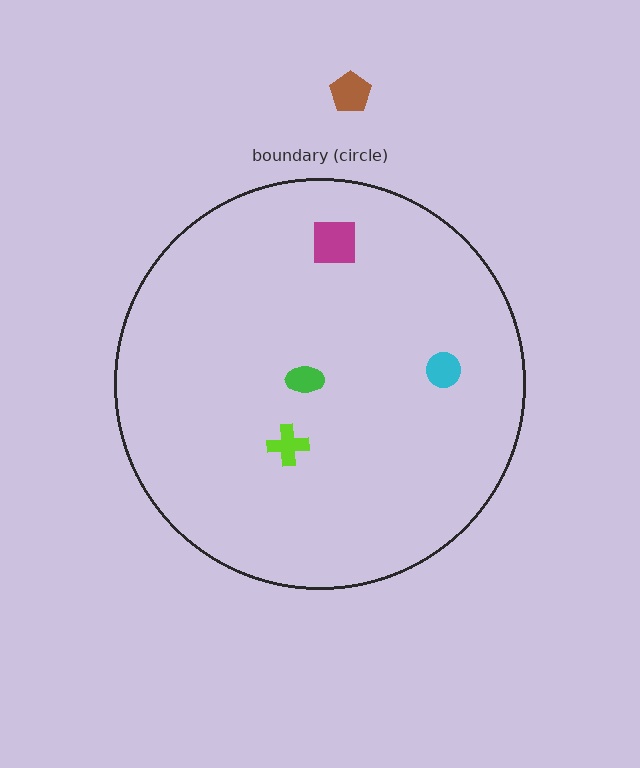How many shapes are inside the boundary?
4 inside, 1 outside.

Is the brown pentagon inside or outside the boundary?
Outside.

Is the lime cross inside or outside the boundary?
Inside.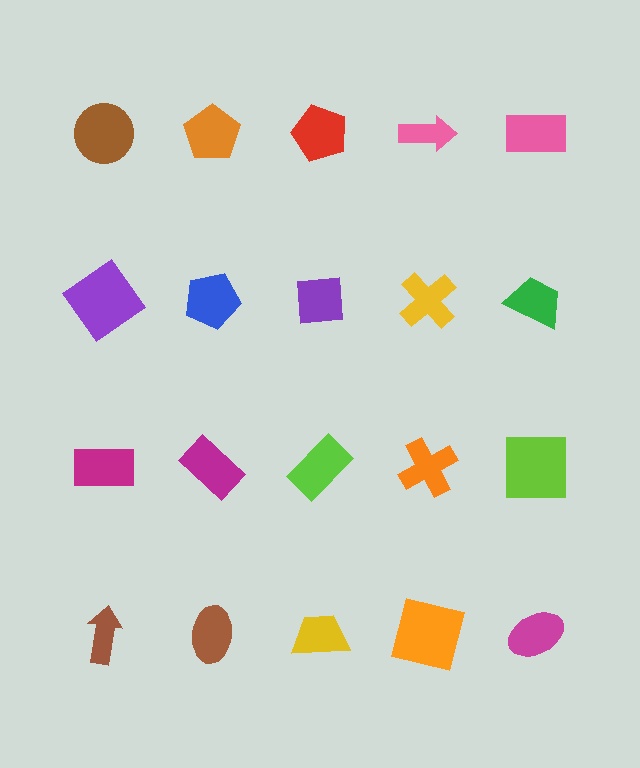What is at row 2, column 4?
A yellow cross.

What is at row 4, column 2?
A brown ellipse.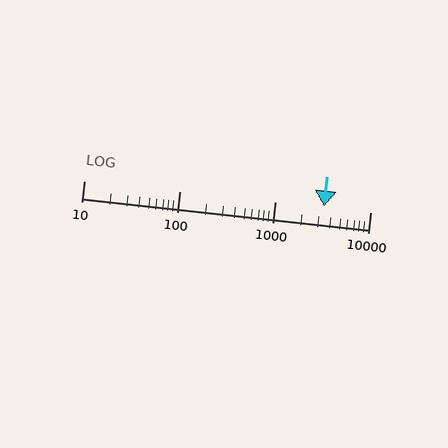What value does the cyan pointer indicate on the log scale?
The pointer indicates approximately 3300.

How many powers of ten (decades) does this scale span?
The scale spans 3 decades, from 10 to 10000.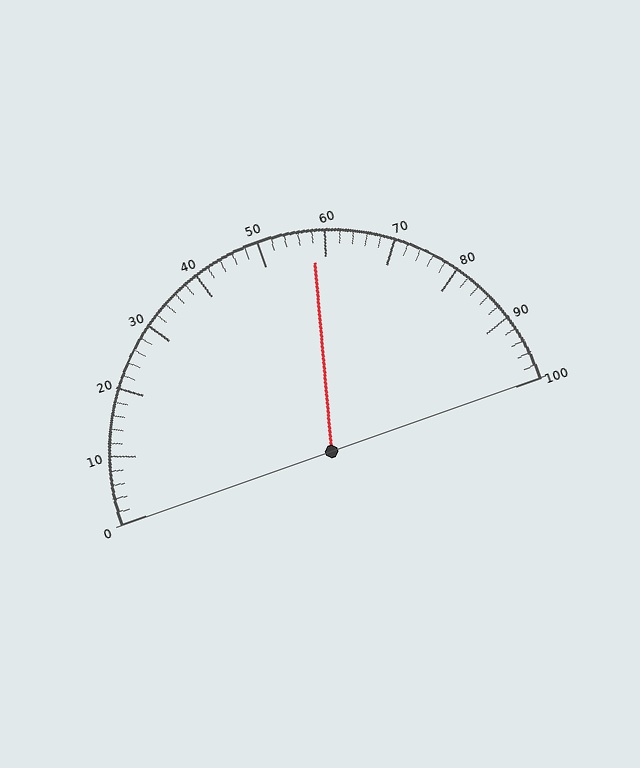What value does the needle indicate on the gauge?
The needle indicates approximately 58.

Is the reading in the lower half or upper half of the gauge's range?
The reading is in the upper half of the range (0 to 100).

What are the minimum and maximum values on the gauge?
The gauge ranges from 0 to 100.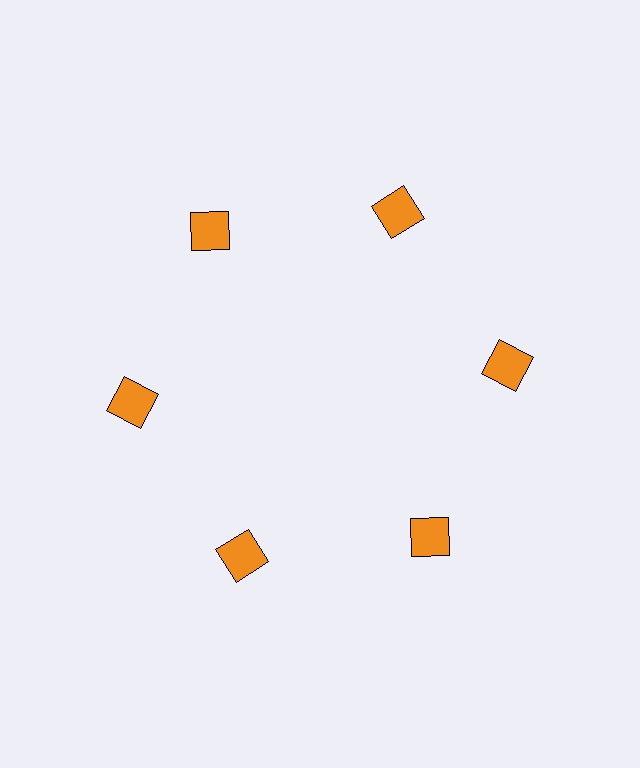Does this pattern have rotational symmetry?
Yes, this pattern has 6-fold rotational symmetry. It looks the same after rotating 60 degrees around the center.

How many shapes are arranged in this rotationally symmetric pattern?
There are 6 shapes, arranged in 6 groups of 1.